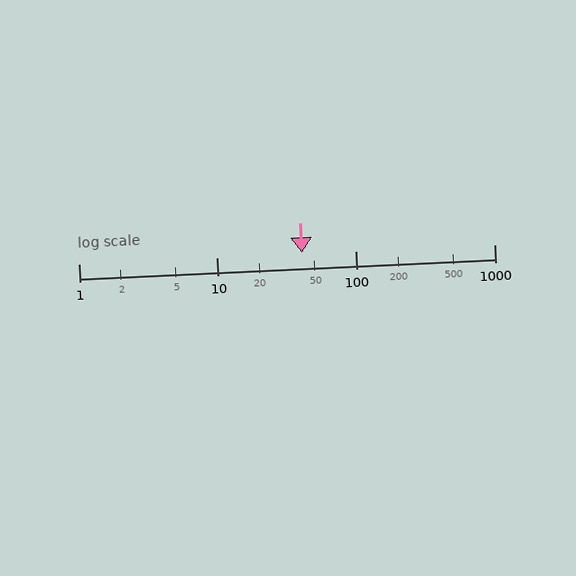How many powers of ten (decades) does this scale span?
The scale spans 3 decades, from 1 to 1000.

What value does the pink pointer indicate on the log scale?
The pointer indicates approximately 41.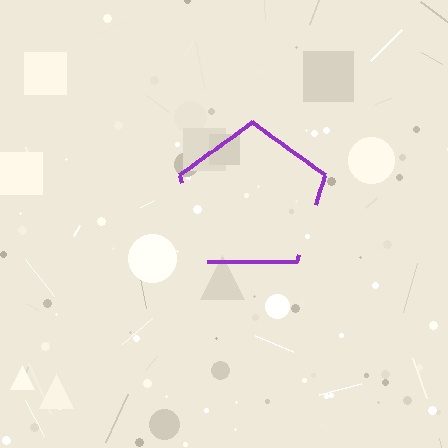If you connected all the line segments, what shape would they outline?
They would outline a pentagon.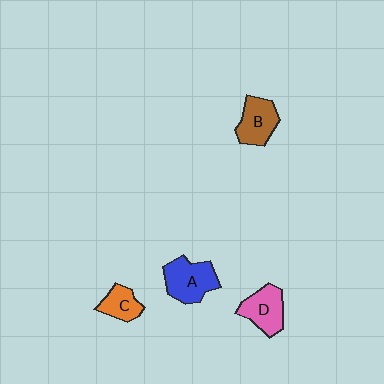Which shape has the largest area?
Shape A (blue).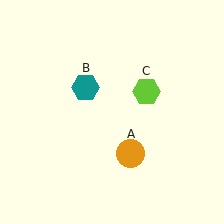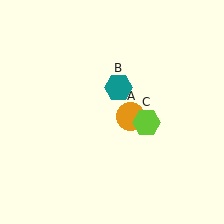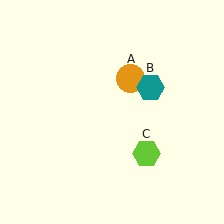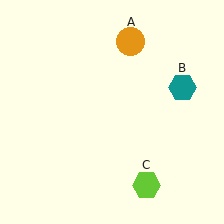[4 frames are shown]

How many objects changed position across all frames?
3 objects changed position: orange circle (object A), teal hexagon (object B), lime hexagon (object C).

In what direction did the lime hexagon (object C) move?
The lime hexagon (object C) moved down.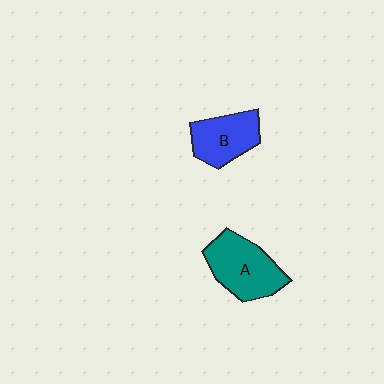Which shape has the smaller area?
Shape B (blue).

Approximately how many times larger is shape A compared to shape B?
Approximately 1.3 times.